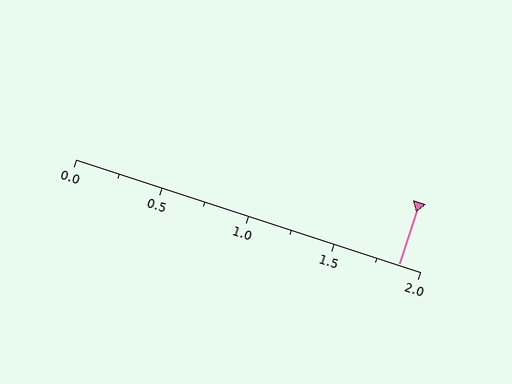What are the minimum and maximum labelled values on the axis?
The axis runs from 0.0 to 2.0.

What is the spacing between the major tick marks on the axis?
The major ticks are spaced 0.5 apart.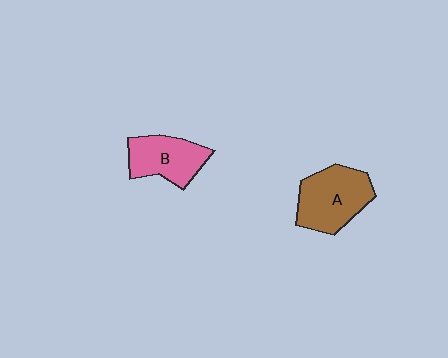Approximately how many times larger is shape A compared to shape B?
Approximately 1.3 times.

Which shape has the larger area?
Shape A (brown).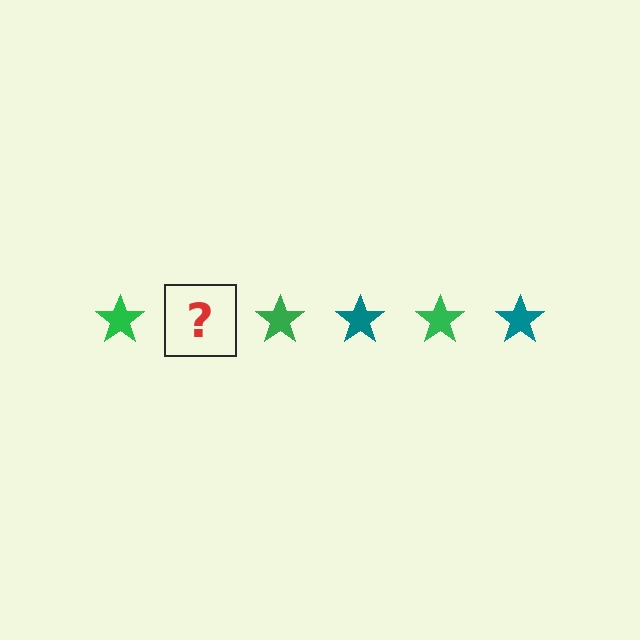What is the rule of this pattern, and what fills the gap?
The rule is that the pattern cycles through green, teal stars. The gap should be filled with a teal star.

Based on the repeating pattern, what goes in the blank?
The blank should be a teal star.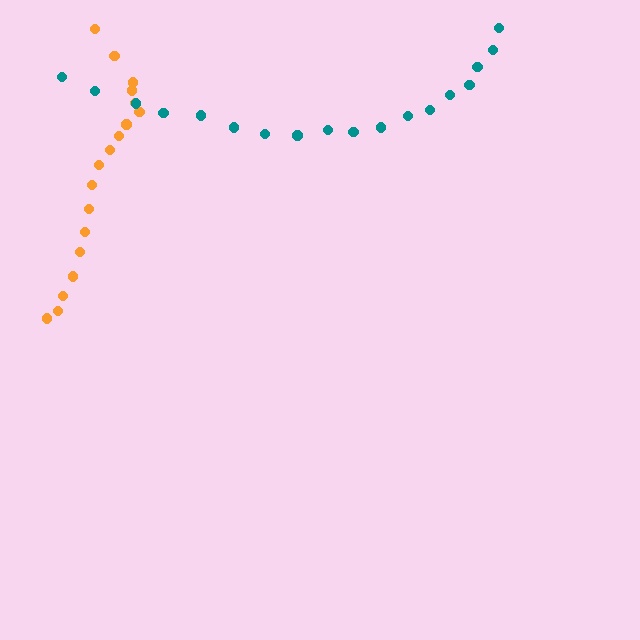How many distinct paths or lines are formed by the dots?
There are 2 distinct paths.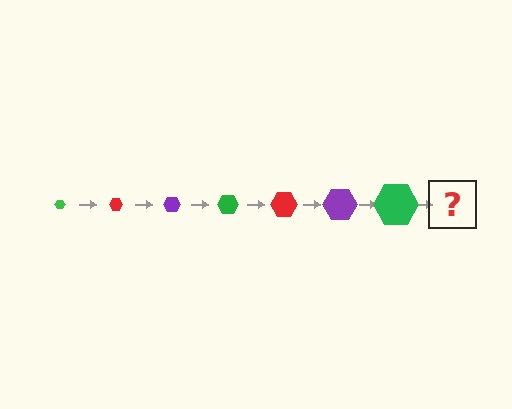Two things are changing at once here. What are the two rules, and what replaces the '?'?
The two rules are that the hexagon grows larger each step and the color cycles through green, red, and purple. The '?' should be a red hexagon, larger than the previous one.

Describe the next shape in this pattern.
It should be a red hexagon, larger than the previous one.